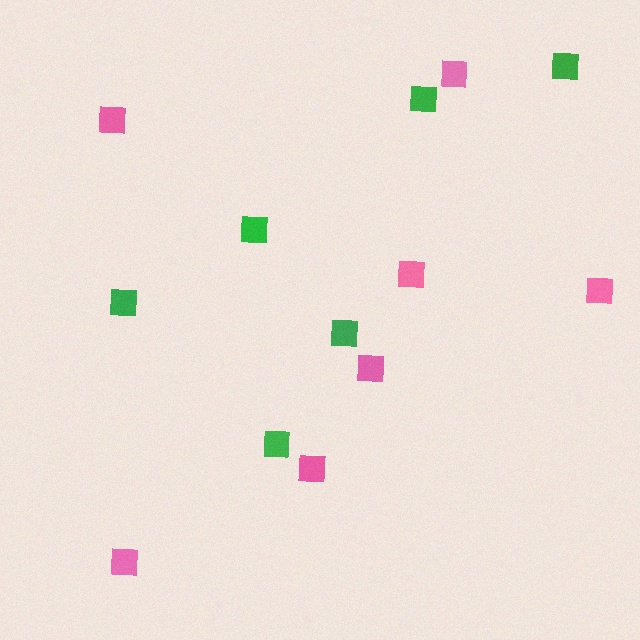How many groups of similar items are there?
There are 2 groups: one group of green squares (6) and one group of pink squares (7).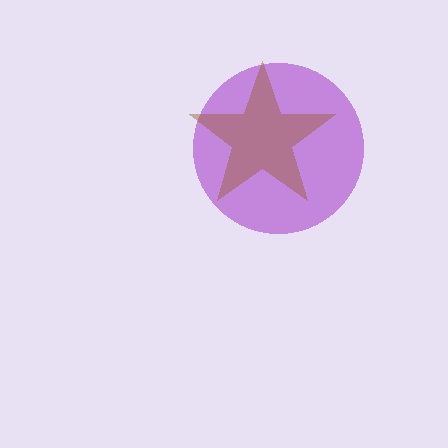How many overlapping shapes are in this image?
There are 2 overlapping shapes in the image.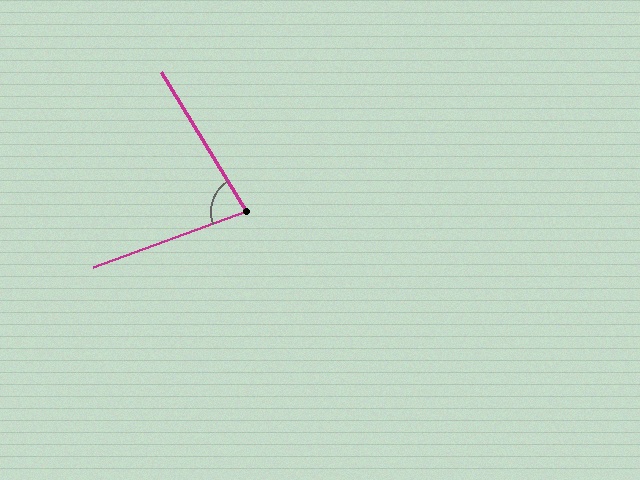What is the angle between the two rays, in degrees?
Approximately 79 degrees.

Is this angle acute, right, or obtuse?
It is acute.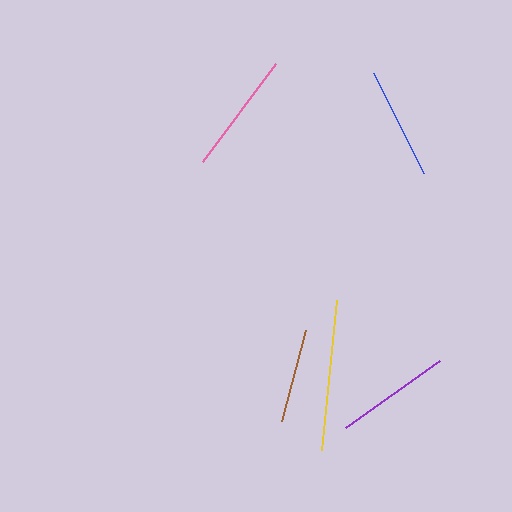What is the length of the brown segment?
The brown segment is approximately 93 pixels long.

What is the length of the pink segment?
The pink segment is approximately 122 pixels long.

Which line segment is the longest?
The yellow line is the longest at approximately 151 pixels.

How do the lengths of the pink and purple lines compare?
The pink and purple lines are approximately the same length.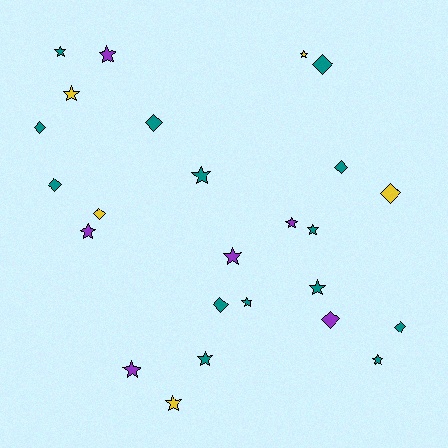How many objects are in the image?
There are 25 objects.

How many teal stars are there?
There are 7 teal stars.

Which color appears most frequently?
Teal, with 14 objects.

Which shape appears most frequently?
Star, with 15 objects.